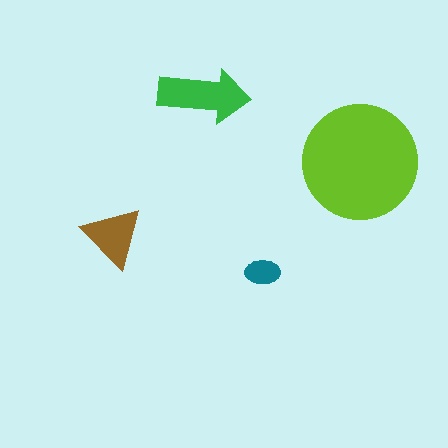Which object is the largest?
The lime circle.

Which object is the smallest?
The teal ellipse.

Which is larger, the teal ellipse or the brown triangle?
The brown triangle.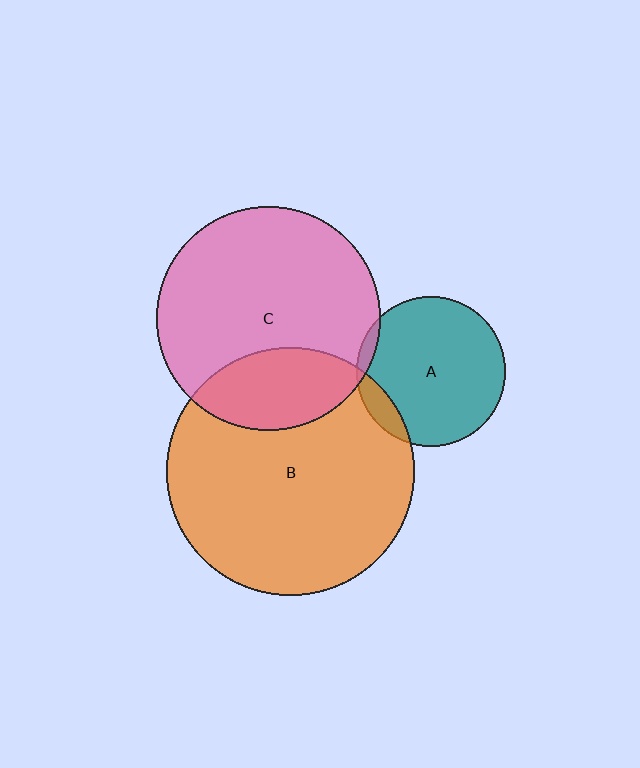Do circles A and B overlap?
Yes.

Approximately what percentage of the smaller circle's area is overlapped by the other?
Approximately 10%.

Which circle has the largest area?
Circle B (orange).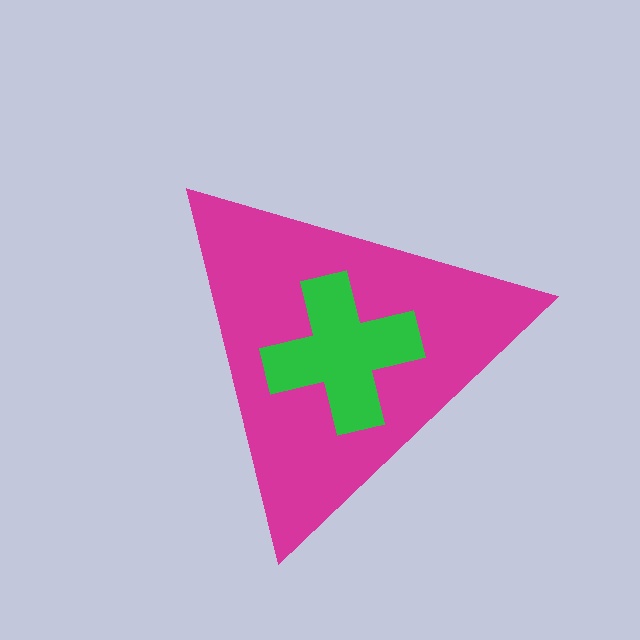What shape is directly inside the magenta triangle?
The green cross.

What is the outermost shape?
The magenta triangle.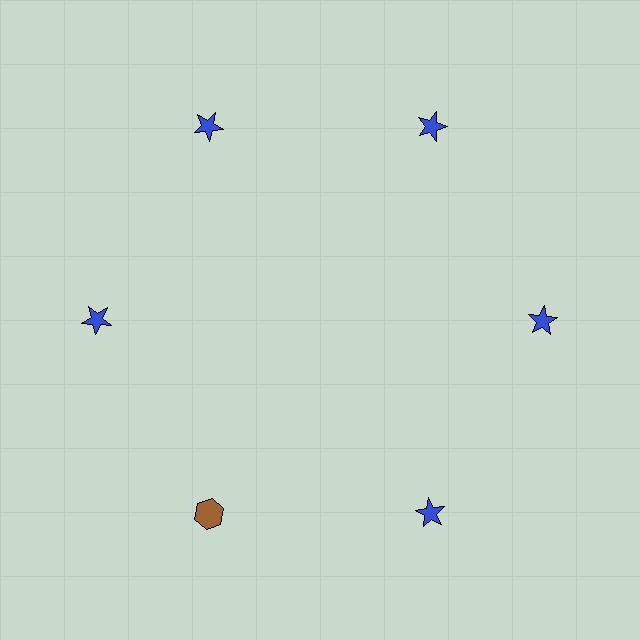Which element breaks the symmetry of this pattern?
The brown hexagon at roughly the 7 o'clock position breaks the symmetry. All other shapes are blue stars.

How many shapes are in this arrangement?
There are 6 shapes arranged in a ring pattern.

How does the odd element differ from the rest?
It differs in both color (brown instead of blue) and shape (hexagon instead of star).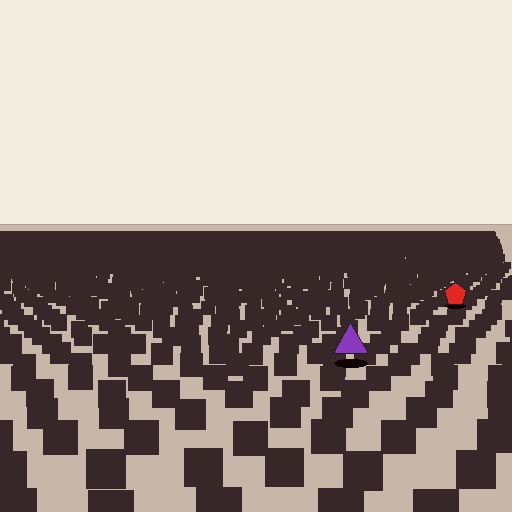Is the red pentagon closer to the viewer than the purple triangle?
No. The purple triangle is closer — you can tell from the texture gradient: the ground texture is coarser near it.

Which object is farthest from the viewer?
The red pentagon is farthest from the viewer. It appears smaller and the ground texture around it is denser.